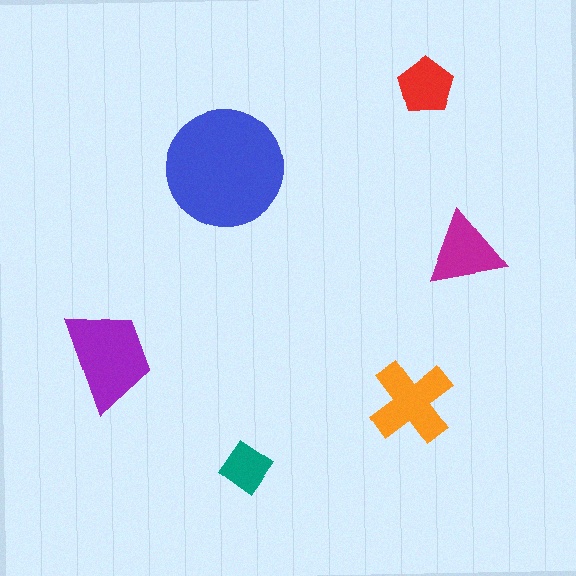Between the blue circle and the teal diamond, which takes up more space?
The blue circle.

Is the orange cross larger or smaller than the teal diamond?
Larger.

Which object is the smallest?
The teal diamond.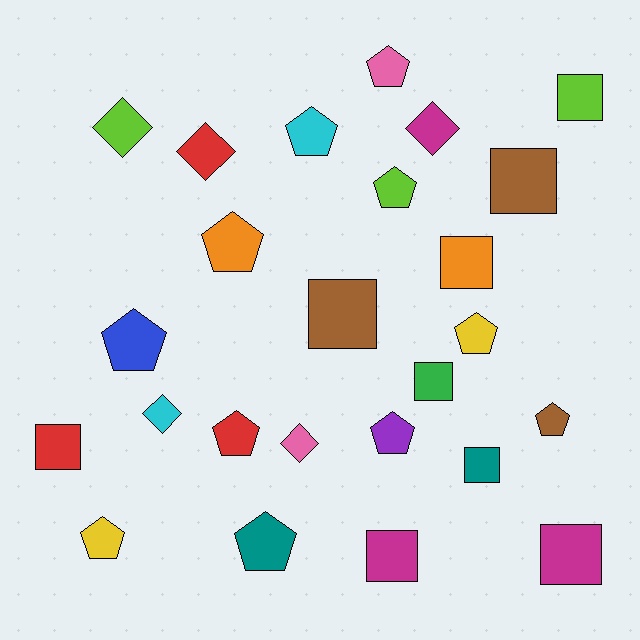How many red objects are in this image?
There are 3 red objects.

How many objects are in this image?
There are 25 objects.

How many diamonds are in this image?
There are 5 diamonds.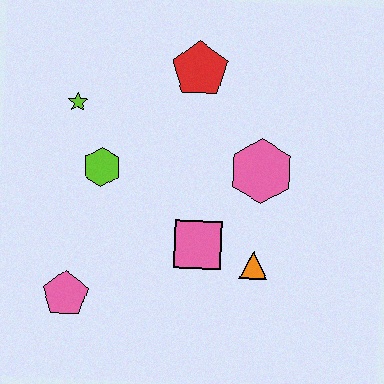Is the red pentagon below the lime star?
No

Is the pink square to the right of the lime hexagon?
Yes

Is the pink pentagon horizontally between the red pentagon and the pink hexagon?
No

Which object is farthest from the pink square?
The lime star is farthest from the pink square.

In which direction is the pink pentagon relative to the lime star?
The pink pentagon is below the lime star.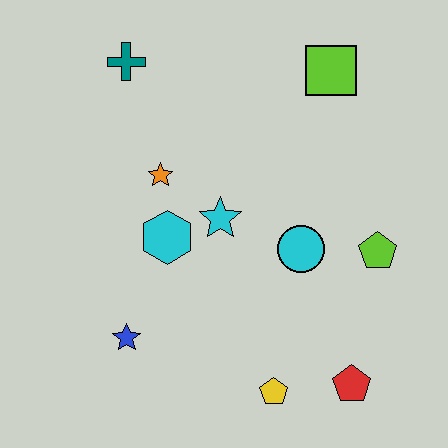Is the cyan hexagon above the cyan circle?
Yes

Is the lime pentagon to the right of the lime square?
Yes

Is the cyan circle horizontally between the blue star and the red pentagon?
Yes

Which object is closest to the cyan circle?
The lime pentagon is closest to the cyan circle.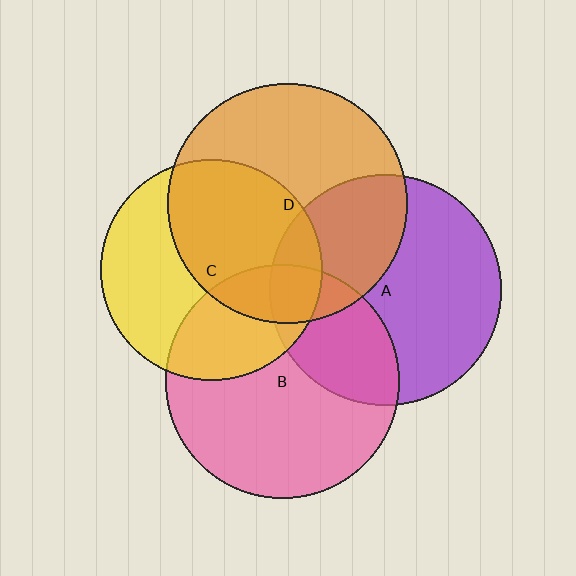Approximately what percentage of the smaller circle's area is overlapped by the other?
Approximately 30%.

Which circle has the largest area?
Circle D (orange).